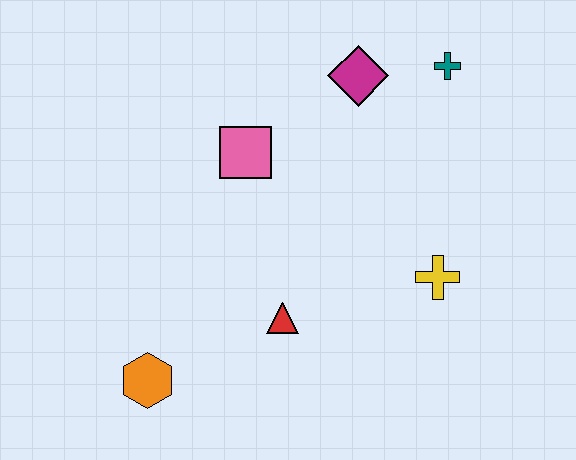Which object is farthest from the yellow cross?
The orange hexagon is farthest from the yellow cross.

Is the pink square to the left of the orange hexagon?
No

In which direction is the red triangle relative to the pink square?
The red triangle is below the pink square.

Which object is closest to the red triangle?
The orange hexagon is closest to the red triangle.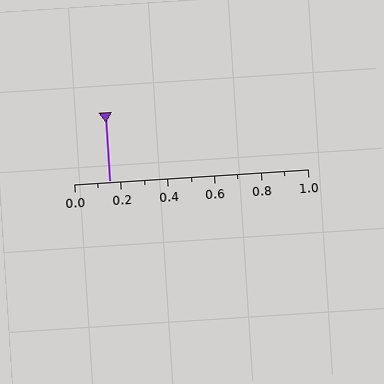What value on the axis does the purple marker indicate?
The marker indicates approximately 0.15.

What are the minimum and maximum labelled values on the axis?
The axis runs from 0.0 to 1.0.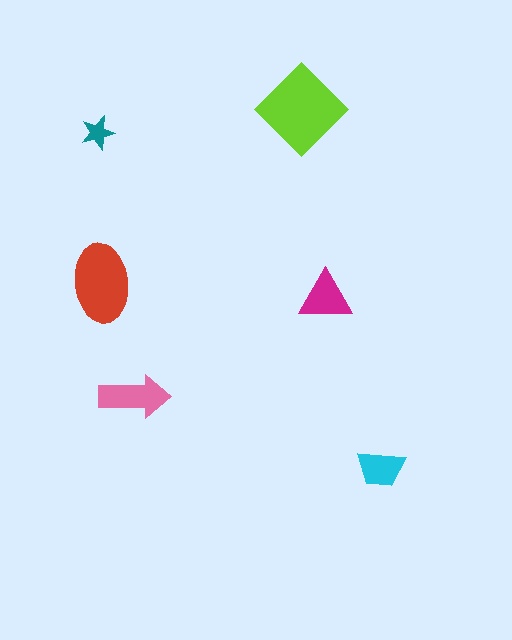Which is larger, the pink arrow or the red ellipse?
The red ellipse.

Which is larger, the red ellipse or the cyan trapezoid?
The red ellipse.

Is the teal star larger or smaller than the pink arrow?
Smaller.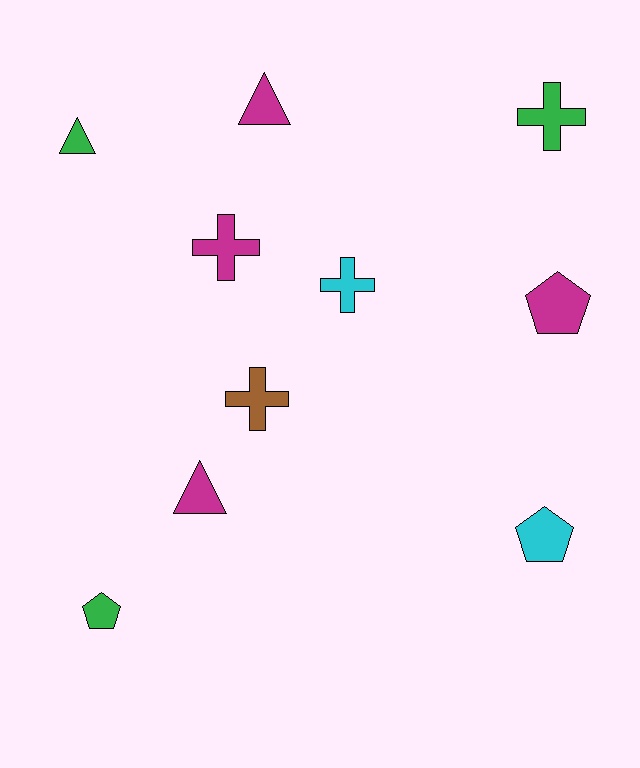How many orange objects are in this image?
There are no orange objects.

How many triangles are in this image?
There are 3 triangles.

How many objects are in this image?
There are 10 objects.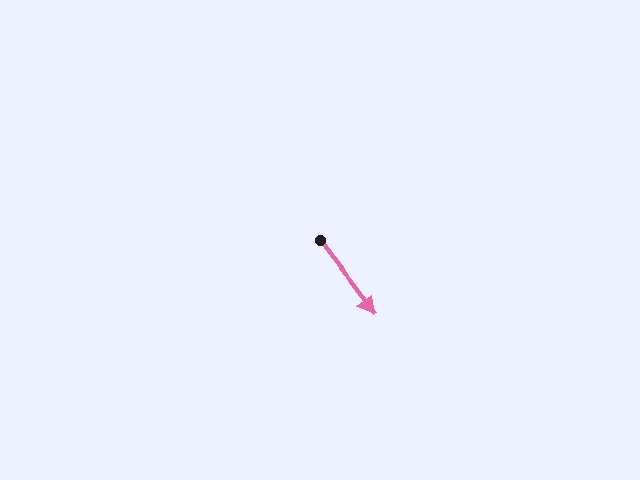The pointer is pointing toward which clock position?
Roughly 5 o'clock.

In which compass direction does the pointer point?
Southeast.